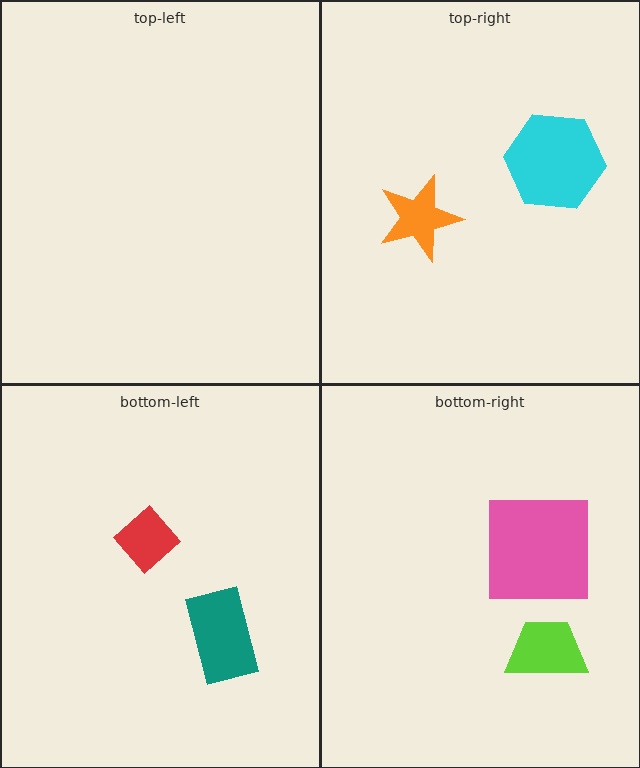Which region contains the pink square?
The bottom-right region.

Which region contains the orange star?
The top-right region.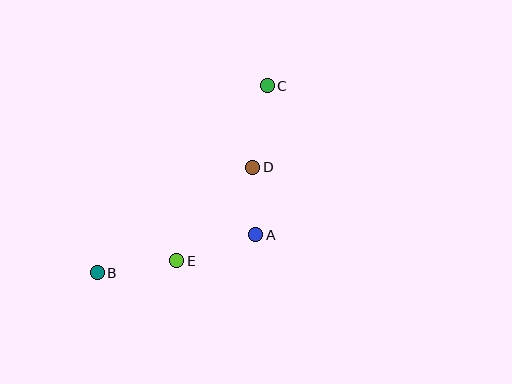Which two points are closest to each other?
Points A and D are closest to each other.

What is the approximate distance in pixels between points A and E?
The distance between A and E is approximately 83 pixels.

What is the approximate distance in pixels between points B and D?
The distance between B and D is approximately 188 pixels.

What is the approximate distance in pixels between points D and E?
The distance between D and E is approximately 121 pixels.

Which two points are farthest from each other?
Points B and C are farthest from each other.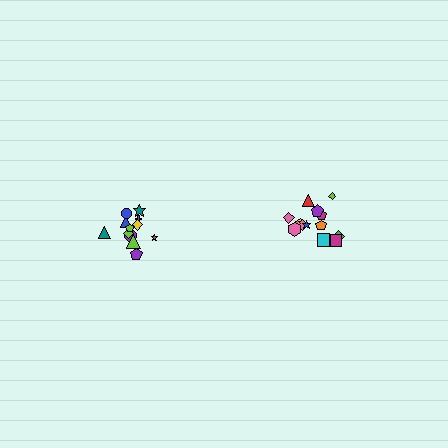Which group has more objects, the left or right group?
The right group.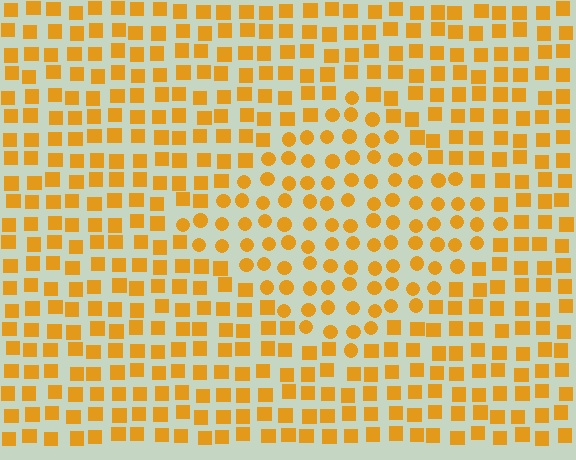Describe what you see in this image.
The image is filled with small orange elements arranged in a uniform grid. A diamond-shaped region contains circles, while the surrounding area contains squares. The boundary is defined purely by the change in element shape.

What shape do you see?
I see a diamond.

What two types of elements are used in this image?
The image uses circles inside the diamond region and squares outside it.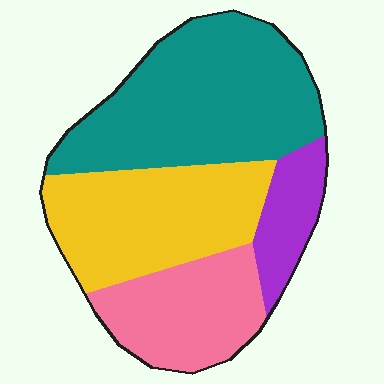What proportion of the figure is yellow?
Yellow covers 29% of the figure.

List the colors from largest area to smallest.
From largest to smallest: teal, yellow, pink, purple.